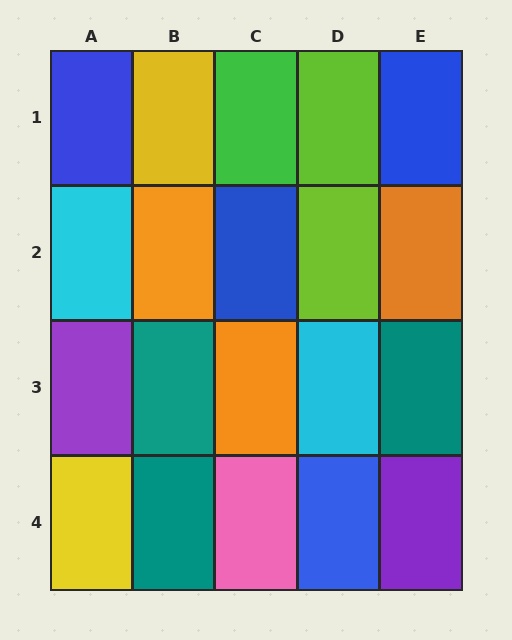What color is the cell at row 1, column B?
Yellow.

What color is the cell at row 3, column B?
Teal.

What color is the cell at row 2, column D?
Lime.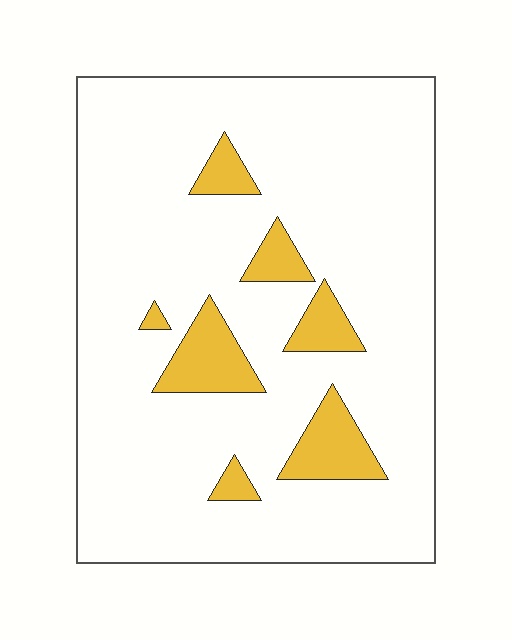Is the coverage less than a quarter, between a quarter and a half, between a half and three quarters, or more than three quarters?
Less than a quarter.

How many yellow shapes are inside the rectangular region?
7.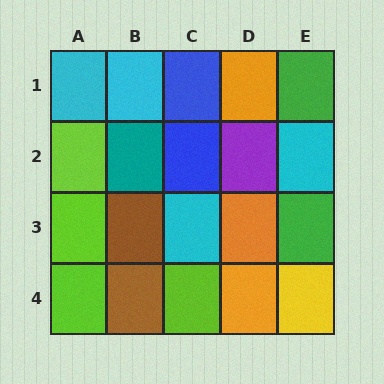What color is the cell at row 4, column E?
Yellow.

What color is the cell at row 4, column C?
Lime.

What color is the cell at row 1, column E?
Green.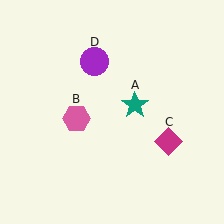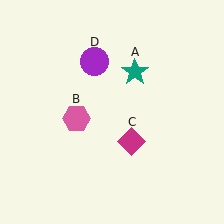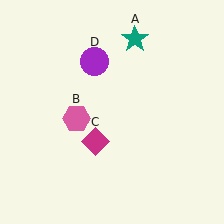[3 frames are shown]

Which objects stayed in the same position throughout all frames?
Pink hexagon (object B) and purple circle (object D) remained stationary.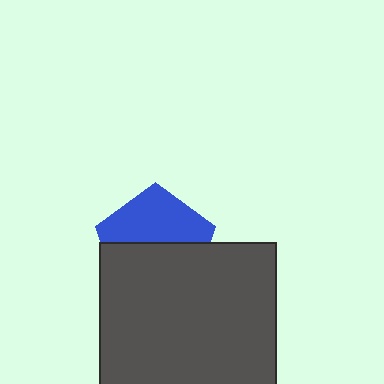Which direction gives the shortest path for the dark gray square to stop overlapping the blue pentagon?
Moving down gives the shortest separation.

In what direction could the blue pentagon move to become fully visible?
The blue pentagon could move up. That would shift it out from behind the dark gray square entirely.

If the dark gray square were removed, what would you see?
You would see the complete blue pentagon.